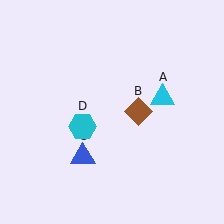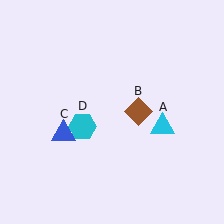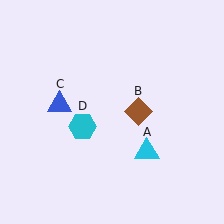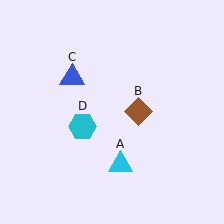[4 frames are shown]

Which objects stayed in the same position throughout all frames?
Brown diamond (object B) and cyan hexagon (object D) remained stationary.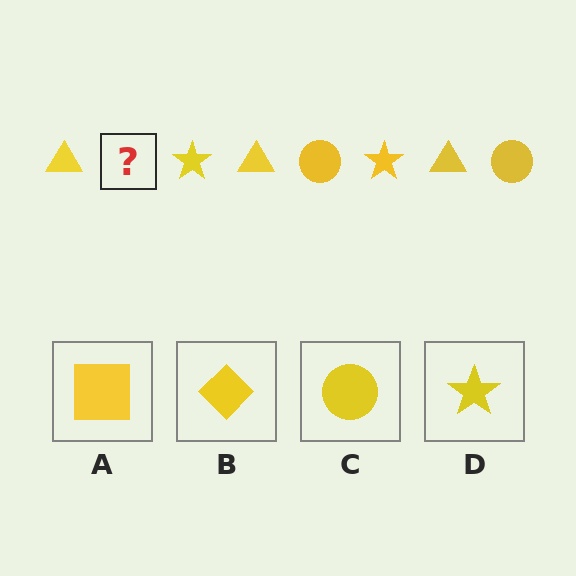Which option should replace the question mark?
Option C.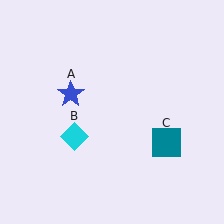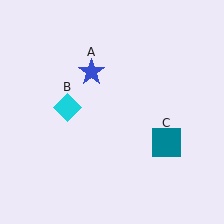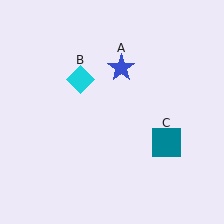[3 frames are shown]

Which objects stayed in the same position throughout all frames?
Teal square (object C) remained stationary.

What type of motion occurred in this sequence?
The blue star (object A), cyan diamond (object B) rotated clockwise around the center of the scene.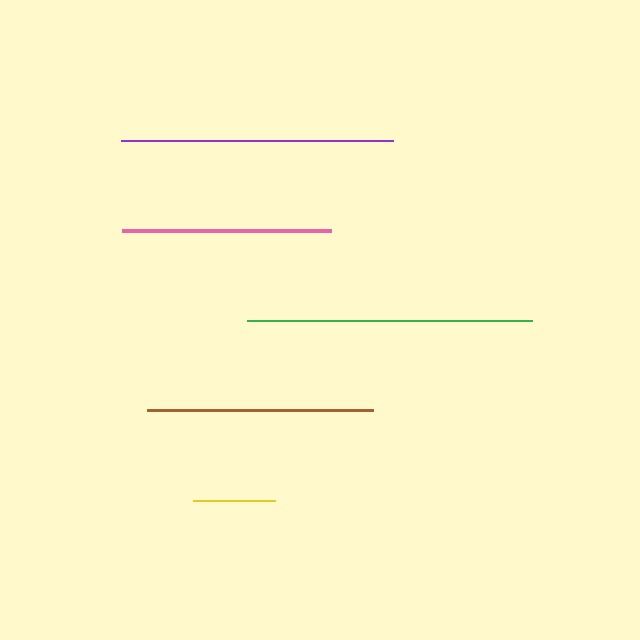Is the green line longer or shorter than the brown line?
The green line is longer than the brown line.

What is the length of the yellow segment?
The yellow segment is approximately 82 pixels long.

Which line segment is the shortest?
The yellow line is the shortest at approximately 82 pixels.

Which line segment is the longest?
The green line is the longest at approximately 285 pixels.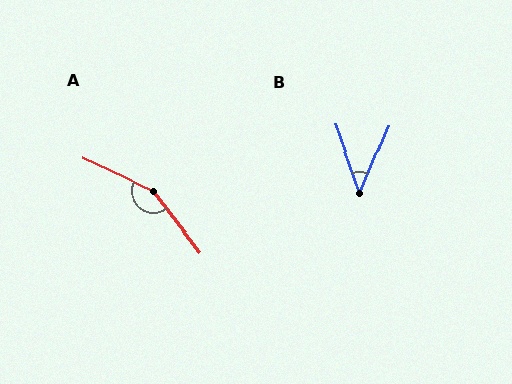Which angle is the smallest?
B, at approximately 42 degrees.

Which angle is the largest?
A, at approximately 152 degrees.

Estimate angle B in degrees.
Approximately 42 degrees.